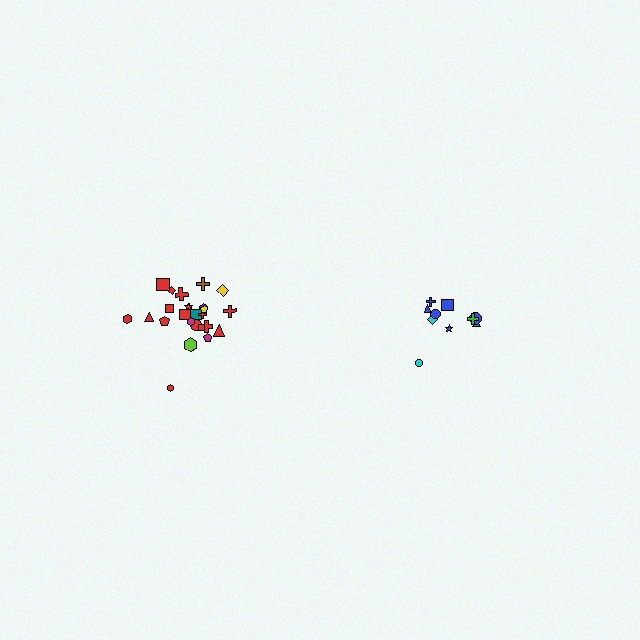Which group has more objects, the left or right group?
The left group.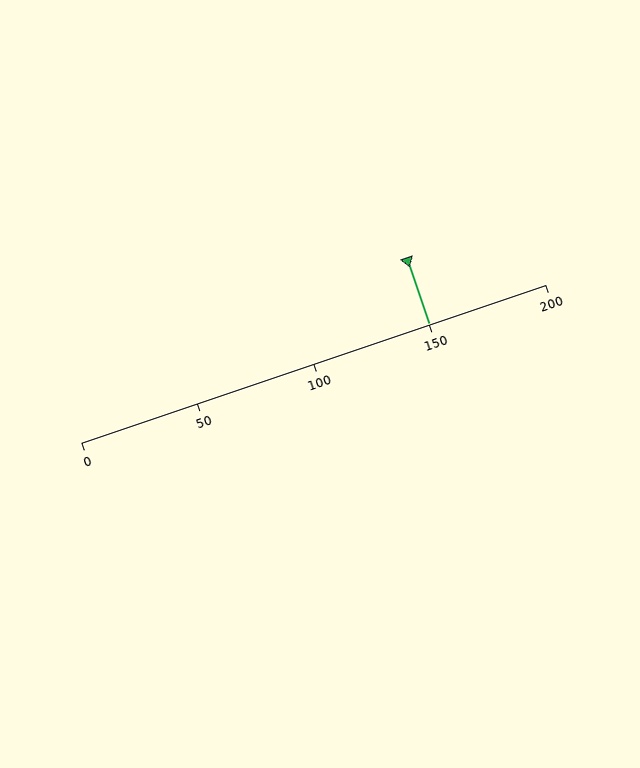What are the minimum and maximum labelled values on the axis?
The axis runs from 0 to 200.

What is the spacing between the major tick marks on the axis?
The major ticks are spaced 50 apart.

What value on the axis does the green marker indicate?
The marker indicates approximately 150.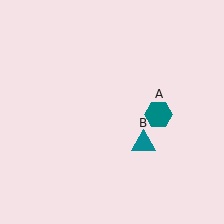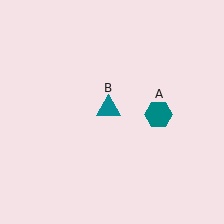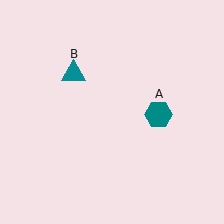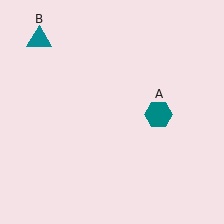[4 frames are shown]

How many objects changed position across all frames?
1 object changed position: teal triangle (object B).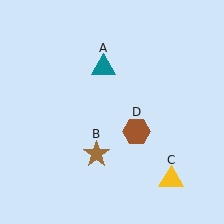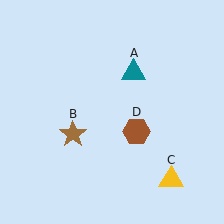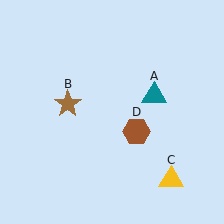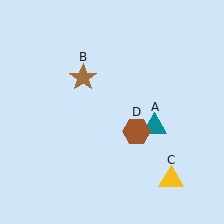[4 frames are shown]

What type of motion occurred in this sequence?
The teal triangle (object A), brown star (object B) rotated clockwise around the center of the scene.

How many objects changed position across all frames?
2 objects changed position: teal triangle (object A), brown star (object B).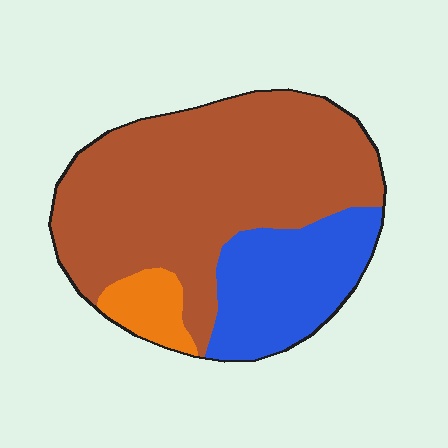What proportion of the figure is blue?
Blue covers about 25% of the figure.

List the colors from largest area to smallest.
From largest to smallest: brown, blue, orange.